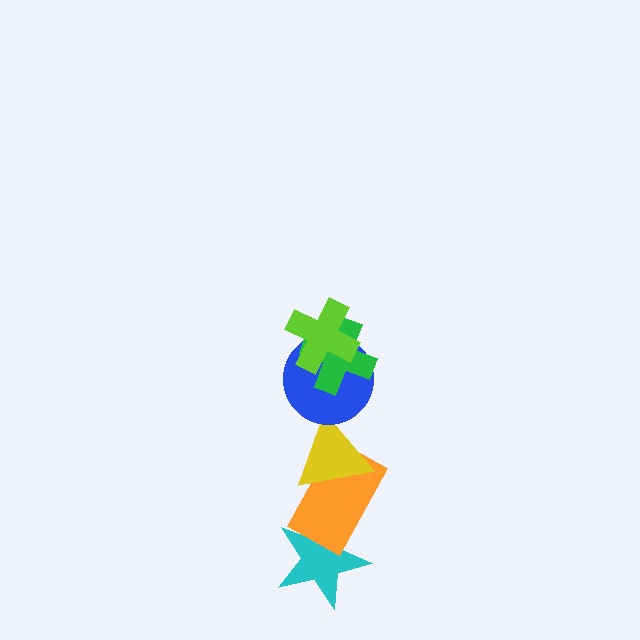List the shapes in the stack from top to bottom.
From top to bottom: the lime cross, the green cross, the blue circle, the yellow triangle, the orange rectangle, the cyan star.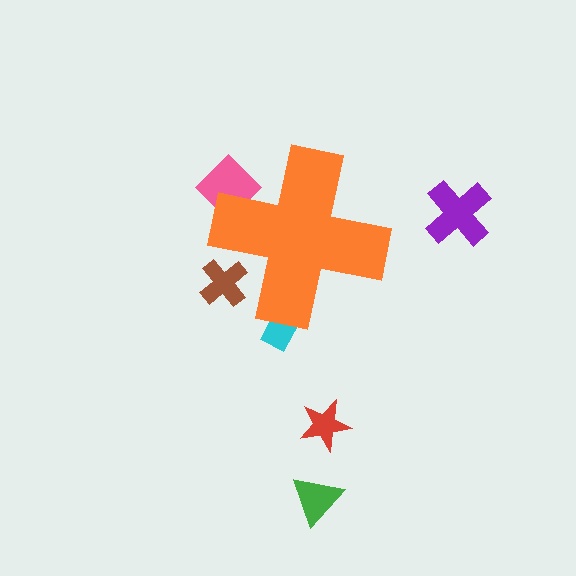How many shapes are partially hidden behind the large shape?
3 shapes are partially hidden.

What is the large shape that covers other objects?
An orange cross.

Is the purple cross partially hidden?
No, the purple cross is fully visible.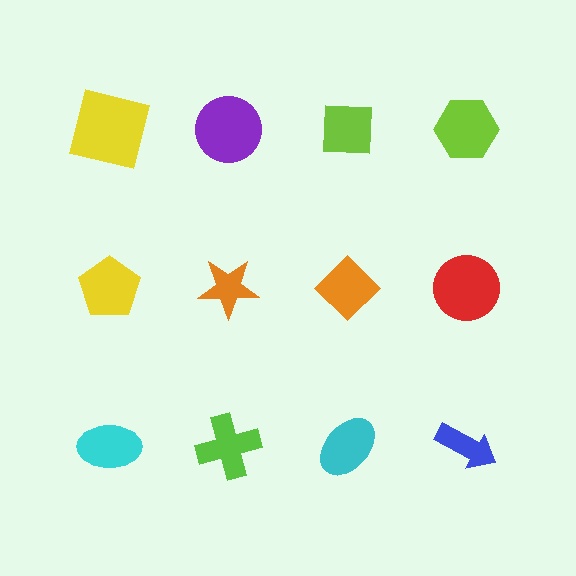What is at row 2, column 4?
A red circle.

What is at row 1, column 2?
A purple circle.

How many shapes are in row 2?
4 shapes.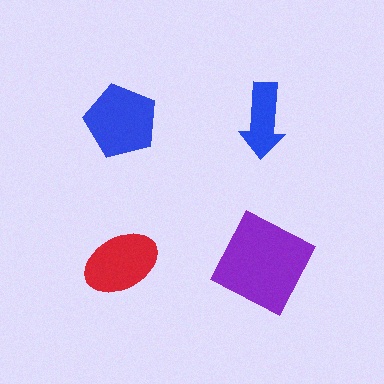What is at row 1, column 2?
A blue arrow.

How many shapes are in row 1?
2 shapes.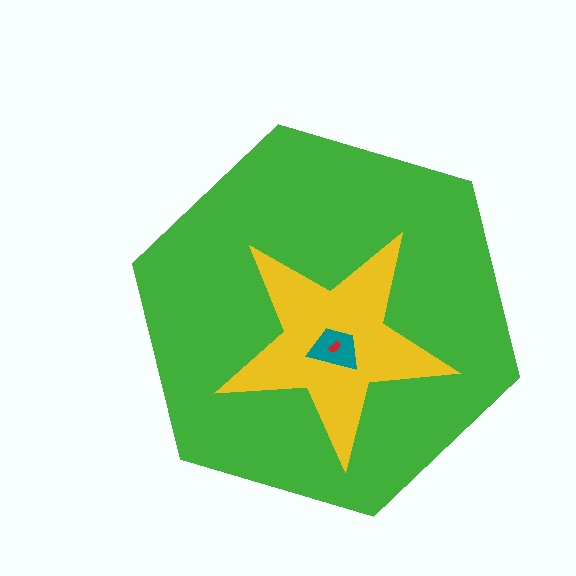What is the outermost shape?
The green hexagon.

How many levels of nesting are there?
4.